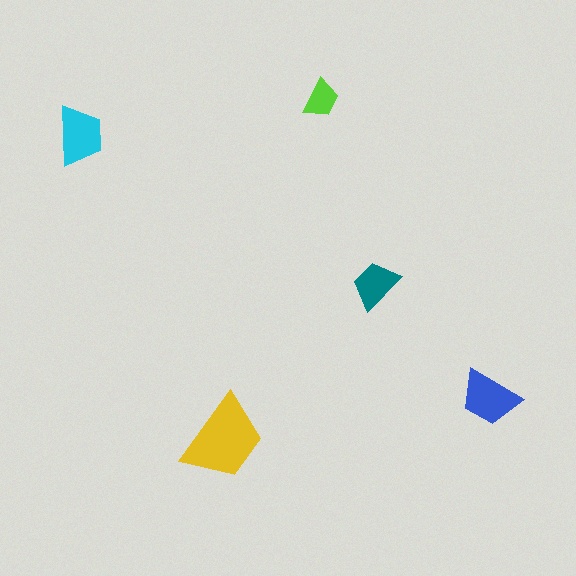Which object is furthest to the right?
The blue trapezoid is rightmost.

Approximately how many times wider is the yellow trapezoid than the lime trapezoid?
About 2 times wider.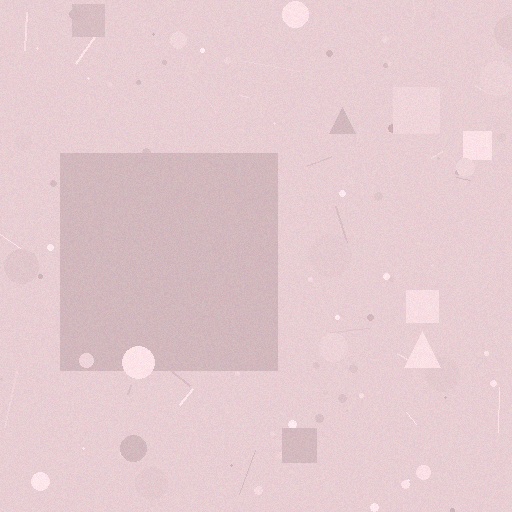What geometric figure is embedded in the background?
A square is embedded in the background.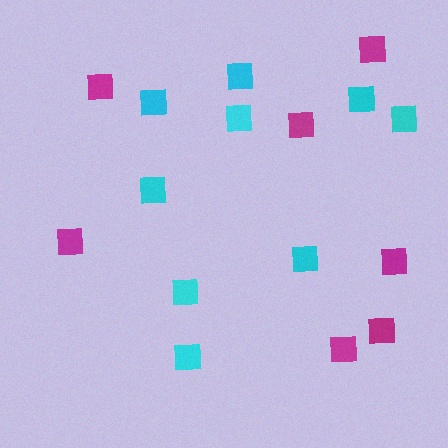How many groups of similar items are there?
There are 2 groups: one group of cyan squares (9) and one group of magenta squares (7).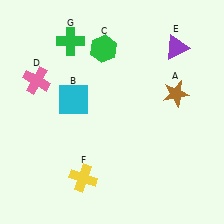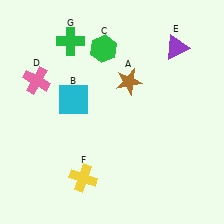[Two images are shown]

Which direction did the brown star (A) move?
The brown star (A) moved left.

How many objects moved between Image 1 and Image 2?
1 object moved between the two images.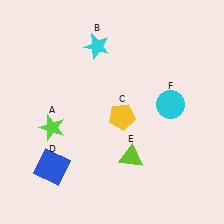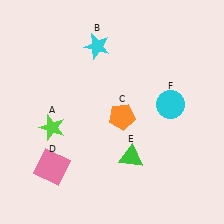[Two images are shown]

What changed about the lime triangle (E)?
In Image 1, E is lime. In Image 2, it changed to green.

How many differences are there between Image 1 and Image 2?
There are 3 differences between the two images.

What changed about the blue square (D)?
In Image 1, D is blue. In Image 2, it changed to pink.